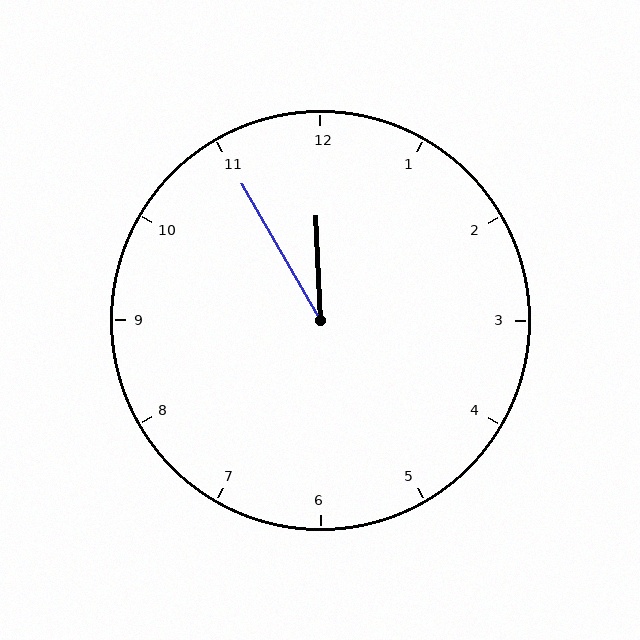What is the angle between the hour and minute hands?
Approximately 28 degrees.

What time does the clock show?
11:55.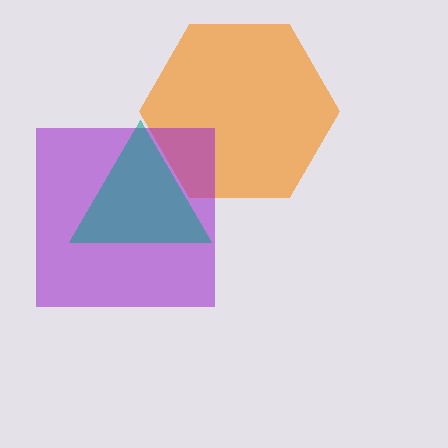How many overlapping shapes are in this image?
There are 3 overlapping shapes in the image.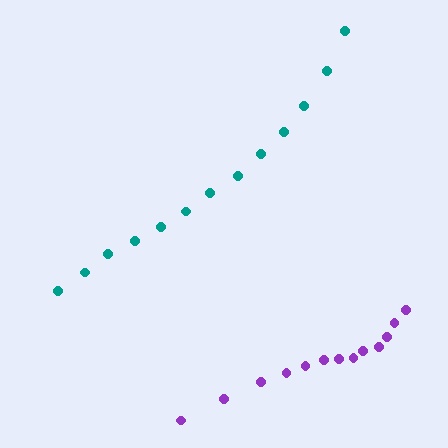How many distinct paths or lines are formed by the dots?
There are 2 distinct paths.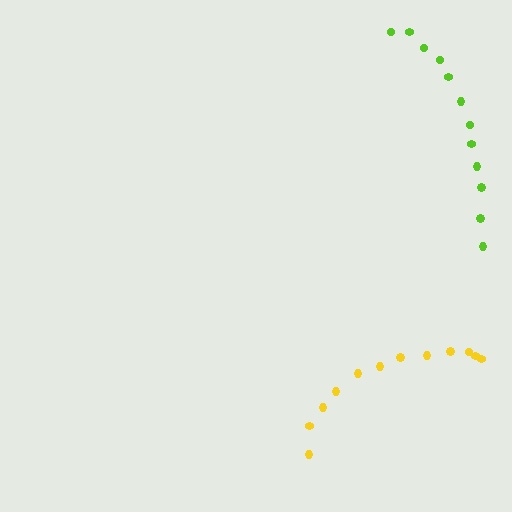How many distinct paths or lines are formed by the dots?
There are 2 distinct paths.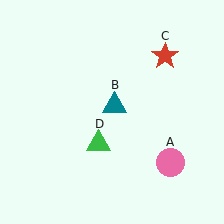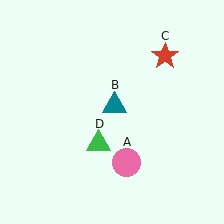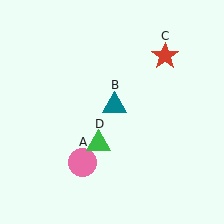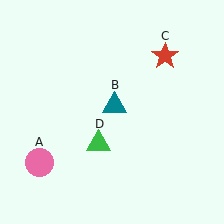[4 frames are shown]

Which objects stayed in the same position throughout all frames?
Teal triangle (object B) and red star (object C) and green triangle (object D) remained stationary.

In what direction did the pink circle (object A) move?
The pink circle (object A) moved left.